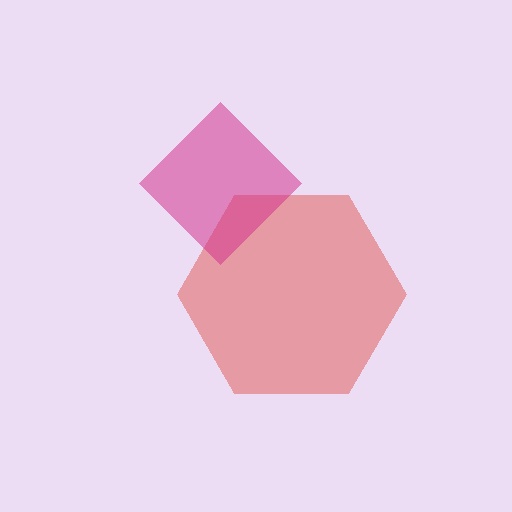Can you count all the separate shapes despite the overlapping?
Yes, there are 2 separate shapes.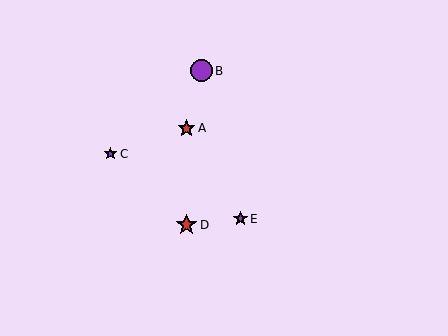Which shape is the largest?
The purple circle (labeled B) is the largest.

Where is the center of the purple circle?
The center of the purple circle is at (201, 71).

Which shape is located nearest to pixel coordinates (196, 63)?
The purple circle (labeled B) at (201, 71) is nearest to that location.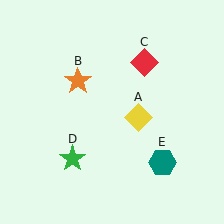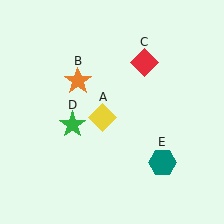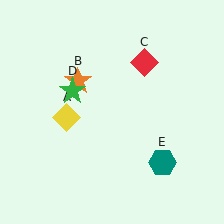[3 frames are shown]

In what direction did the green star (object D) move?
The green star (object D) moved up.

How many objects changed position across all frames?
2 objects changed position: yellow diamond (object A), green star (object D).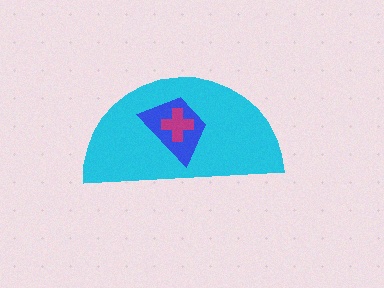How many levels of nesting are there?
3.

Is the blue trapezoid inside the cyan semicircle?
Yes.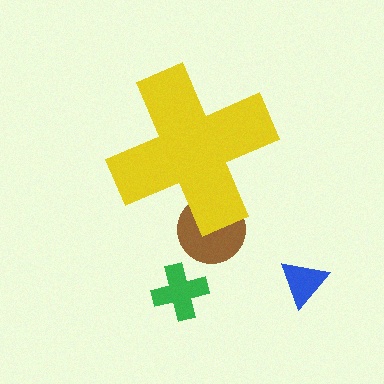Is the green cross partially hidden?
No, the green cross is fully visible.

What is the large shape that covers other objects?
A yellow cross.